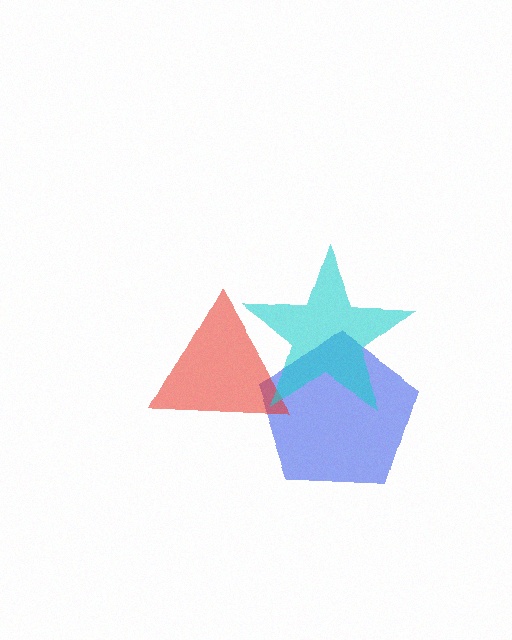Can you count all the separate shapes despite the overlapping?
Yes, there are 3 separate shapes.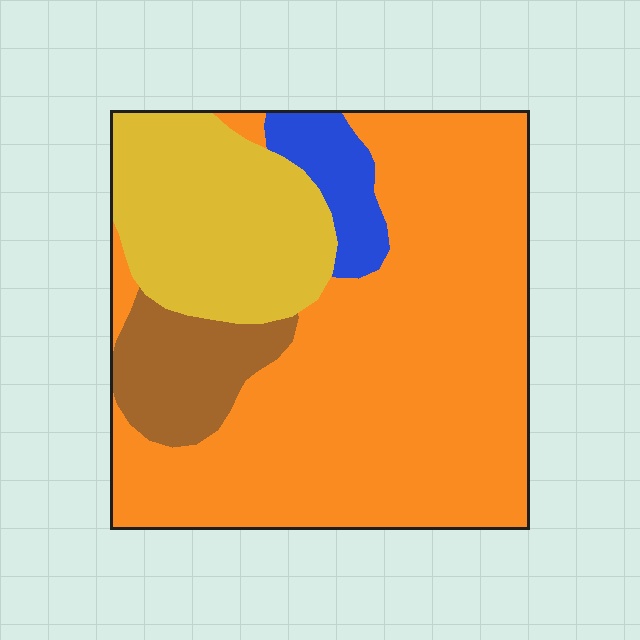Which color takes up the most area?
Orange, at roughly 60%.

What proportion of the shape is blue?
Blue covers 6% of the shape.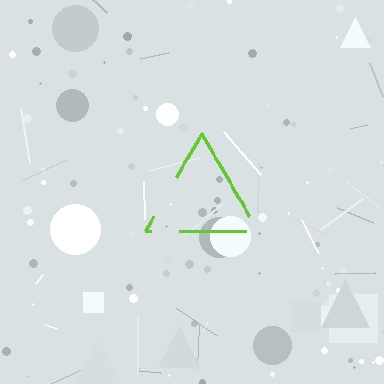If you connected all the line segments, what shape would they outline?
They would outline a triangle.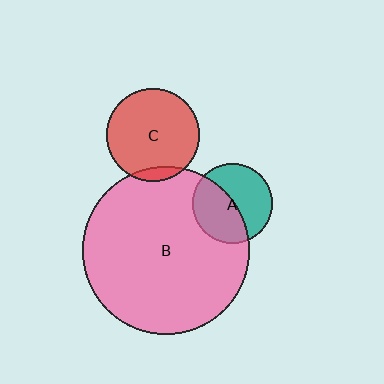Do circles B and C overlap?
Yes.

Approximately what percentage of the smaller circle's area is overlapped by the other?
Approximately 10%.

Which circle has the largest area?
Circle B (pink).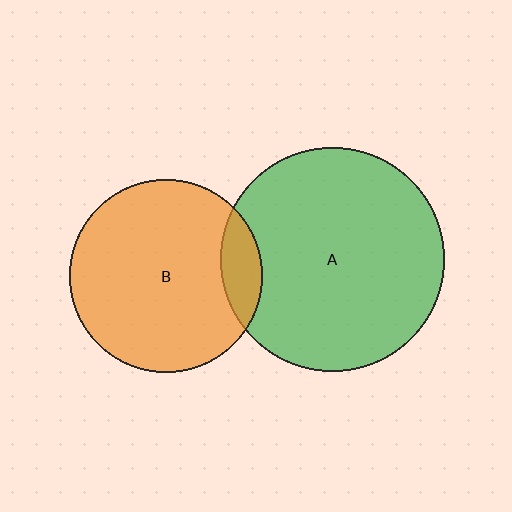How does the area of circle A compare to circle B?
Approximately 1.4 times.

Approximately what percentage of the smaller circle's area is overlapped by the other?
Approximately 10%.